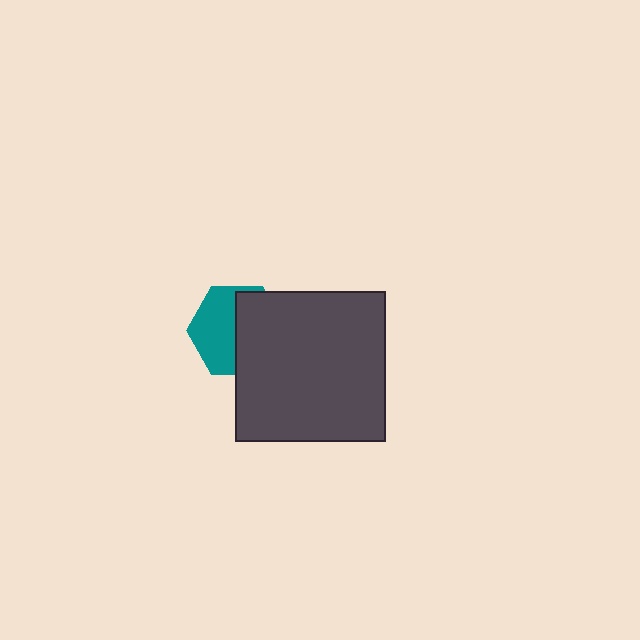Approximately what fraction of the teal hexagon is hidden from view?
Roughly 50% of the teal hexagon is hidden behind the dark gray square.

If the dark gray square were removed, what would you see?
You would see the complete teal hexagon.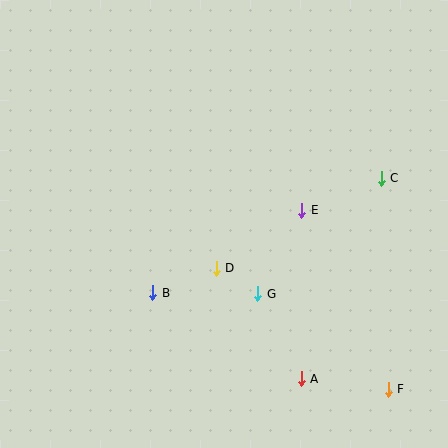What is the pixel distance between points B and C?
The distance between B and C is 256 pixels.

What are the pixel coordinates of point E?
Point E is at (302, 210).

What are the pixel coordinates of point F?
Point F is at (388, 389).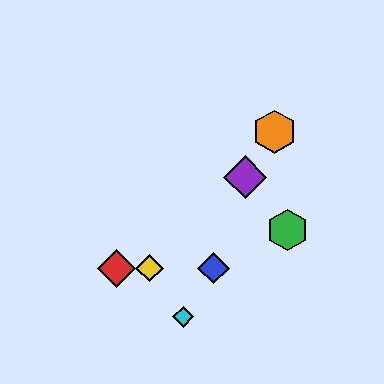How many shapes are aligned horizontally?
3 shapes (the red diamond, the blue diamond, the yellow diamond) are aligned horizontally.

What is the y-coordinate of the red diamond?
The red diamond is at y≈268.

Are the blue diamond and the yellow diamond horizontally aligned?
Yes, both are at y≈268.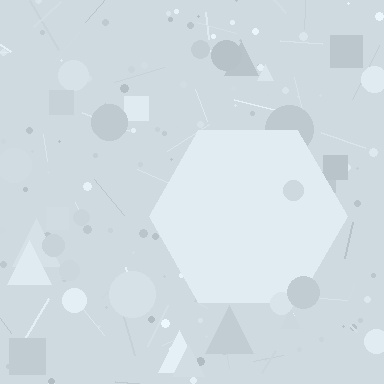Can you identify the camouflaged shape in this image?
The camouflaged shape is a hexagon.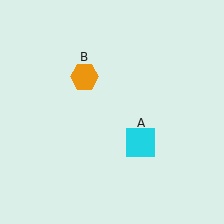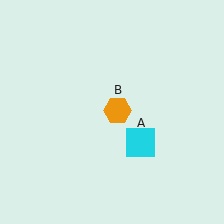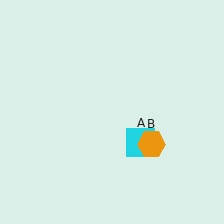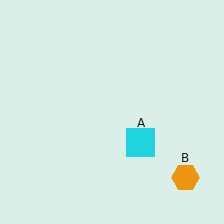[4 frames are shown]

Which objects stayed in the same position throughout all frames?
Cyan square (object A) remained stationary.